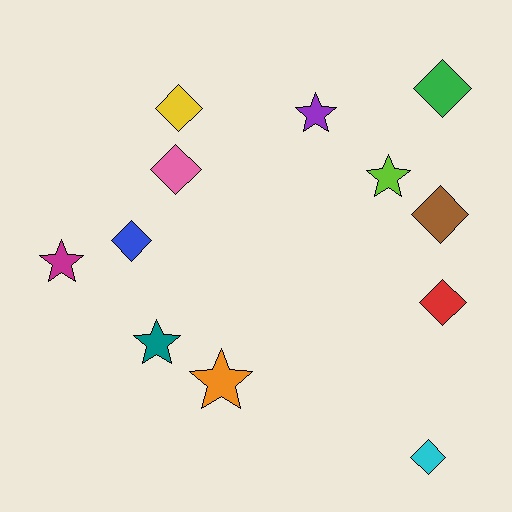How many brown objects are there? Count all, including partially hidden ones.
There is 1 brown object.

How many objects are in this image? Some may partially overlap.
There are 12 objects.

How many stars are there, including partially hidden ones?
There are 5 stars.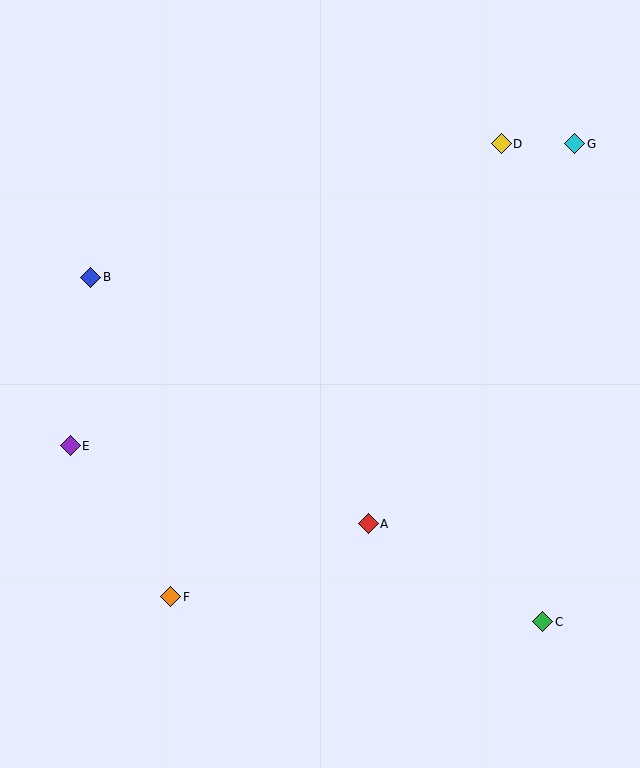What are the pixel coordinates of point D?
Point D is at (501, 144).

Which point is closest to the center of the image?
Point A at (368, 524) is closest to the center.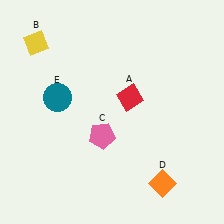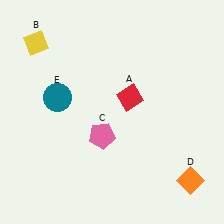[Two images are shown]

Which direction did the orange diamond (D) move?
The orange diamond (D) moved right.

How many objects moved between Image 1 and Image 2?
1 object moved between the two images.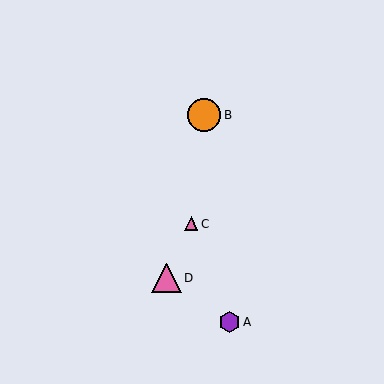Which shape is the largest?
The orange circle (labeled B) is the largest.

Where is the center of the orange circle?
The center of the orange circle is at (204, 115).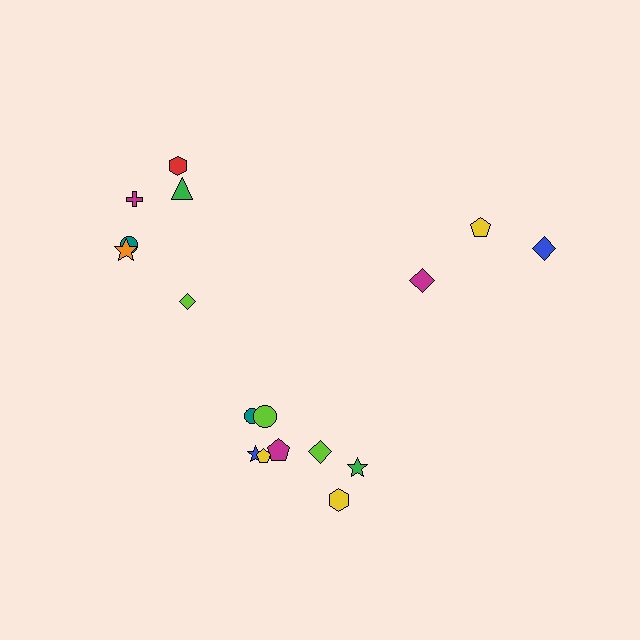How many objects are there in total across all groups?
There are 17 objects.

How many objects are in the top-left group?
There are 6 objects.